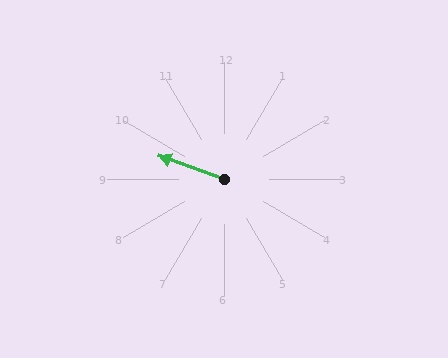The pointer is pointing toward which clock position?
Roughly 10 o'clock.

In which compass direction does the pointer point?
West.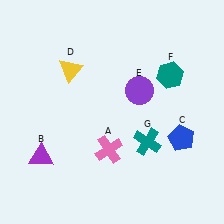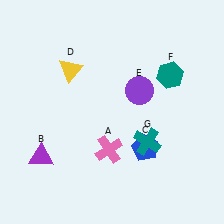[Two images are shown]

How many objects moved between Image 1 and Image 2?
1 object moved between the two images.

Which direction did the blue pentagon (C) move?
The blue pentagon (C) moved left.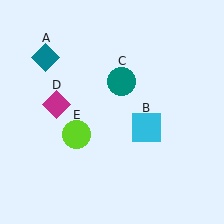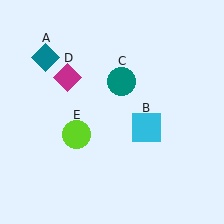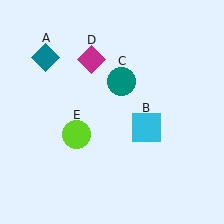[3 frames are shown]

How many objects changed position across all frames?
1 object changed position: magenta diamond (object D).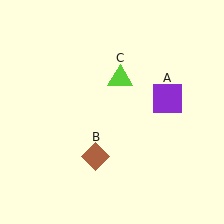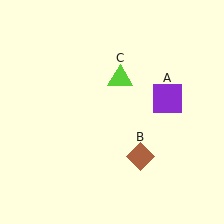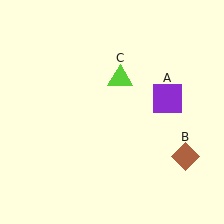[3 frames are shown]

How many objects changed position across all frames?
1 object changed position: brown diamond (object B).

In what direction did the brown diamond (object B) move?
The brown diamond (object B) moved right.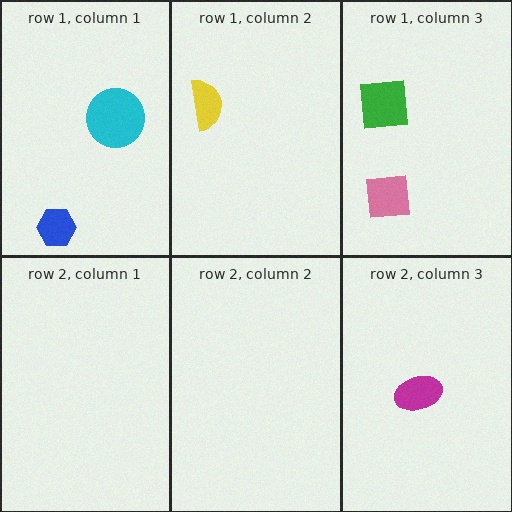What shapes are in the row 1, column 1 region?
The blue hexagon, the cyan circle.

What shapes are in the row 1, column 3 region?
The pink square, the green square.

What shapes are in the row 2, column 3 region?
The magenta ellipse.